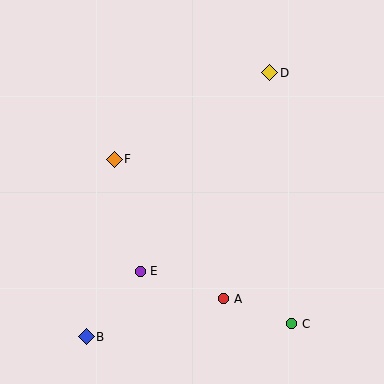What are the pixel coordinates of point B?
Point B is at (86, 337).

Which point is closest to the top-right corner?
Point D is closest to the top-right corner.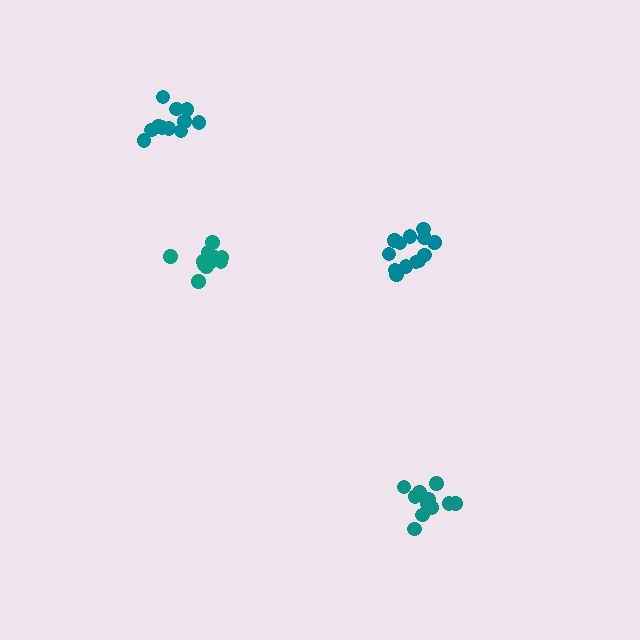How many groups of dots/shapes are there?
There are 4 groups.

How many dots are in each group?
Group 1: 13 dots, Group 2: 11 dots, Group 3: 11 dots, Group 4: 11 dots (46 total).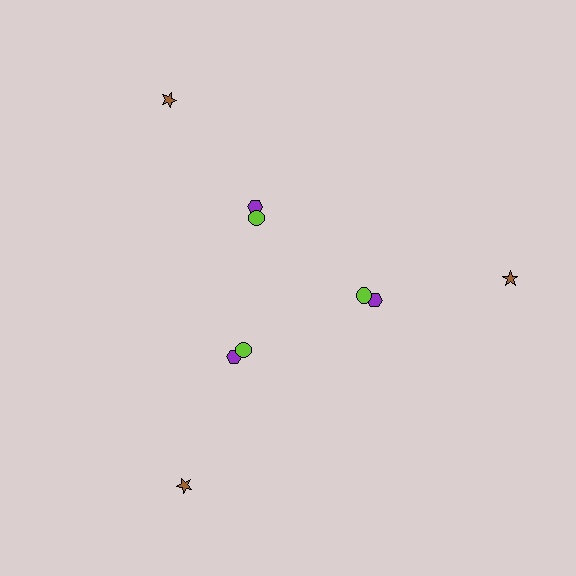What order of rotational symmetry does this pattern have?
This pattern has 3-fold rotational symmetry.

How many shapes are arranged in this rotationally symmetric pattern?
There are 9 shapes, arranged in 3 groups of 3.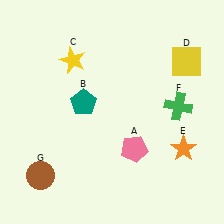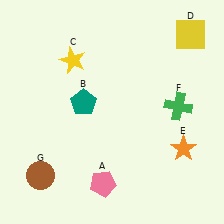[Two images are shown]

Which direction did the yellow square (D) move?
The yellow square (D) moved up.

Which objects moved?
The objects that moved are: the pink pentagon (A), the yellow square (D).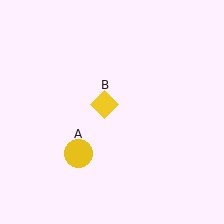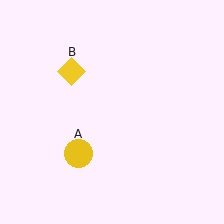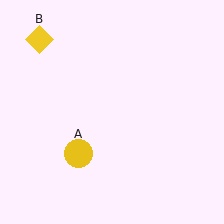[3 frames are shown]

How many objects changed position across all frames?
1 object changed position: yellow diamond (object B).